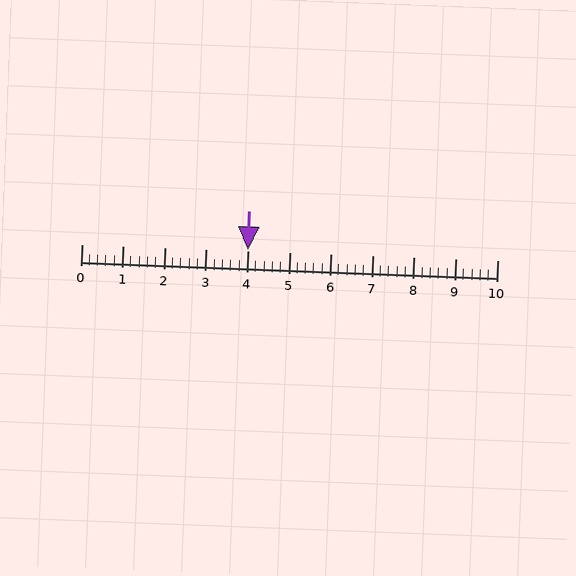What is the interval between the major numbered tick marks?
The major tick marks are spaced 1 units apart.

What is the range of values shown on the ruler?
The ruler shows values from 0 to 10.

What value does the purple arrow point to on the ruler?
The purple arrow points to approximately 4.0.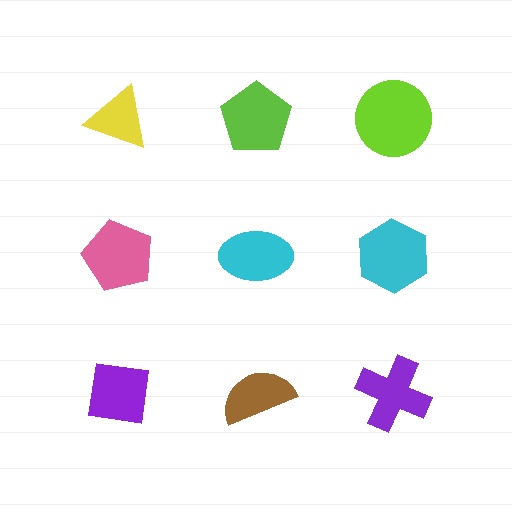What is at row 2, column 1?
A pink pentagon.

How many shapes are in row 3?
3 shapes.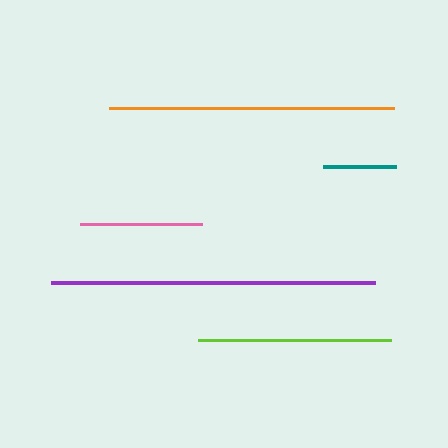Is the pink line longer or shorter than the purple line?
The purple line is longer than the pink line.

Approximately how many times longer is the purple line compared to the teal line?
The purple line is approximately 4.4 times the length of the teal line.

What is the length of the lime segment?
The lime segment is approximately 193 pixels long.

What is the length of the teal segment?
The teal segment is approximately 74 pixels long.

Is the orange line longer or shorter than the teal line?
The orange line is longer than the teal line.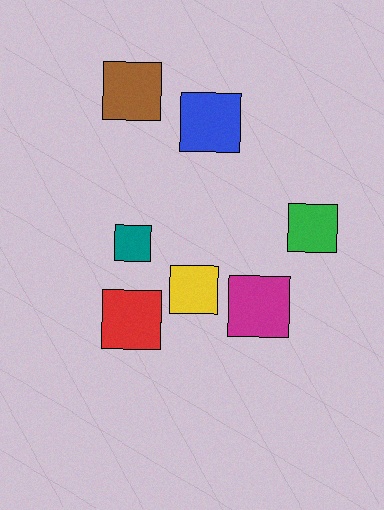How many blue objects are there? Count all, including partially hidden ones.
There is 1 blue object.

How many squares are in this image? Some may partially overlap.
There are 7 squares.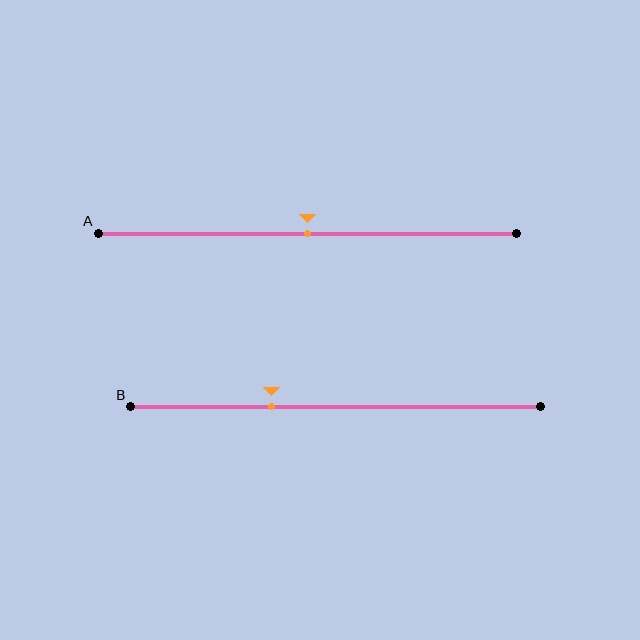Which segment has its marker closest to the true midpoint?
Segment A has its marker closest to the true midpoint.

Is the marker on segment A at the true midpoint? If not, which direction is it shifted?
Yes, the marker on segment A is at the true midpoint.